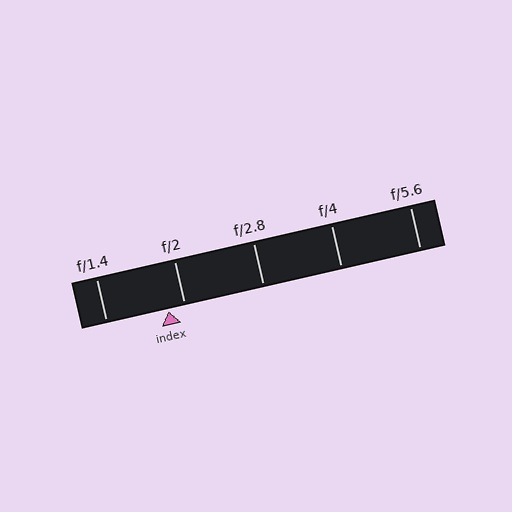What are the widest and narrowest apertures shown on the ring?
The widest aperture shown is f/1.4 and the narrowest is f/5.6.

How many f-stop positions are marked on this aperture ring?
There are 5 f-stop positions marked.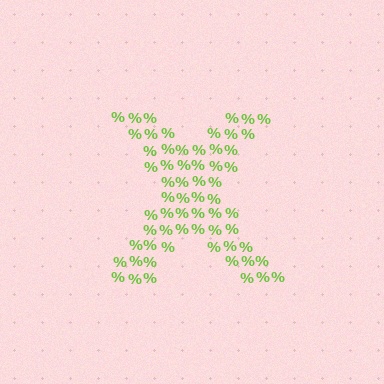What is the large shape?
The large shape is the letter X.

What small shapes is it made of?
It is made of small percent signs.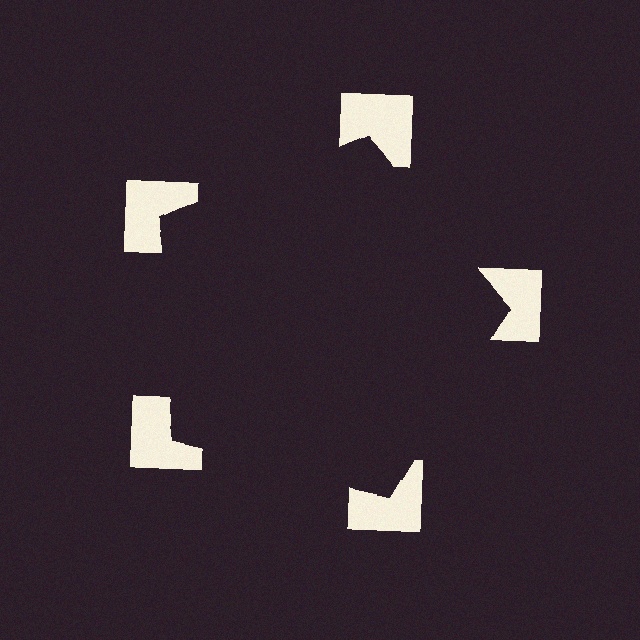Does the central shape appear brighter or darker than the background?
It typically appears slightly darker than the background, even though no actual brightness change is drawn.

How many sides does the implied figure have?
5 sides.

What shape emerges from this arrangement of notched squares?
An illusory pentagon — its edges are inferred from the aligned wedge cuts in the notched squares, not physically drawn.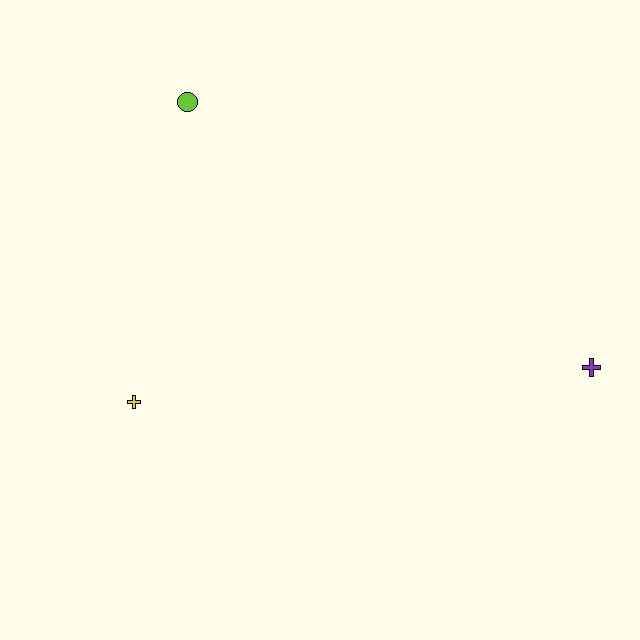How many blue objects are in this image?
There are no blue objects.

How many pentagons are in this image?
There are no pentagons.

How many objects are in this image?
There are 3 objects.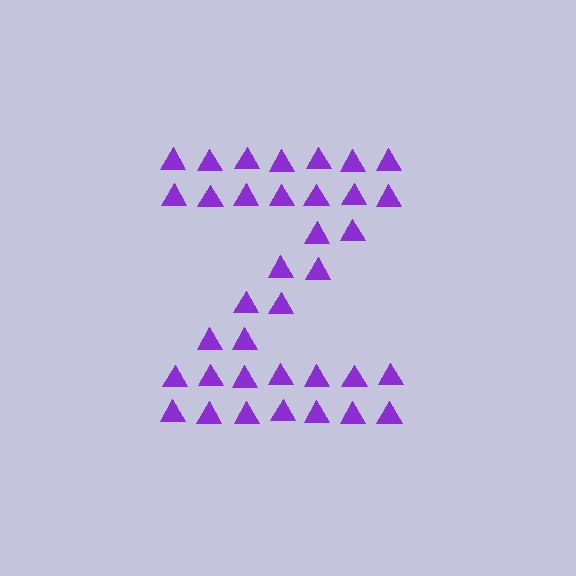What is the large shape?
The large shape is the letter Z.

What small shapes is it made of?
It is made of small triangles.